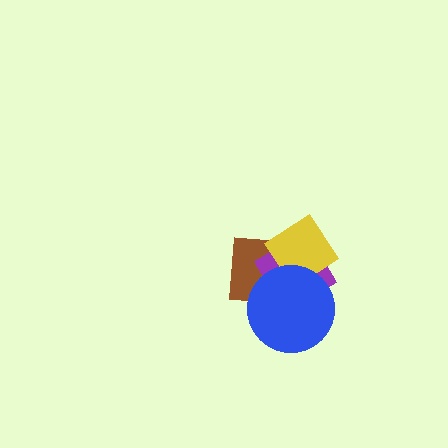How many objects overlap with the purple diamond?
3 objects overlap with the purple diamond.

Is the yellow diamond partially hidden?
Yes, it is partially covered by another shape.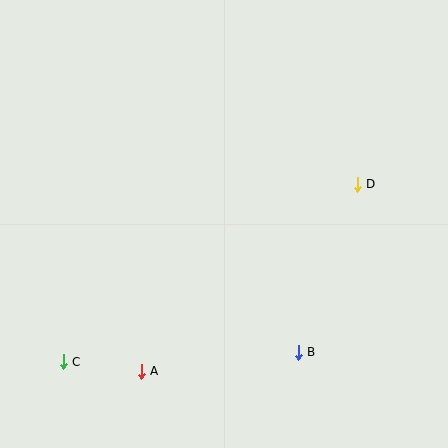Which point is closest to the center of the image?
Point D at (357, 184) is closest to the center.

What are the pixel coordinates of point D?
Point D is at (357, 184).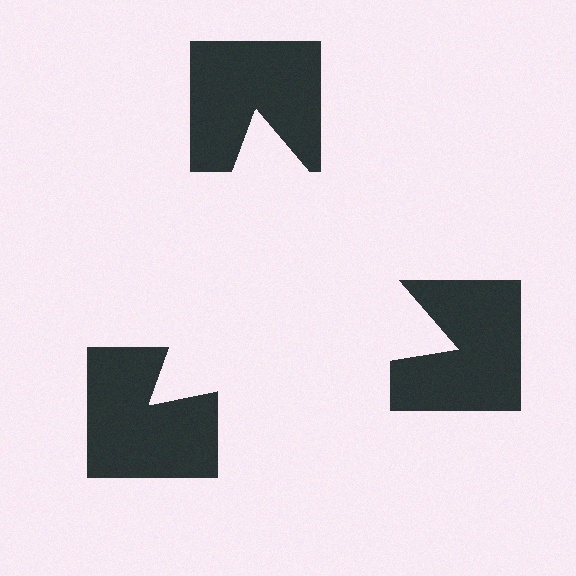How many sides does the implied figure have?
3 sides.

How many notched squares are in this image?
There are 3 — one at each vertex of the illusory triangle.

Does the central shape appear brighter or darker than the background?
It typically appears slightly brighter than the background, even though no actual brightness change is drawn.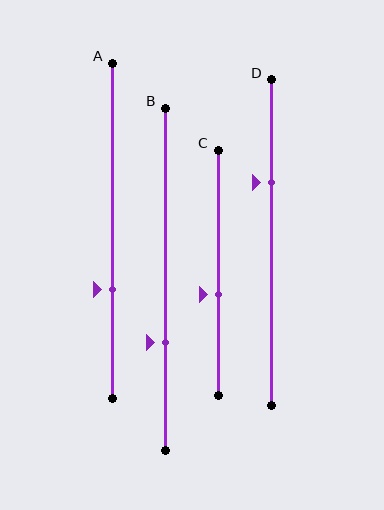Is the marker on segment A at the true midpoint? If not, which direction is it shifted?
No, the marker on segment A is shifted downward by about 18% of the segment length.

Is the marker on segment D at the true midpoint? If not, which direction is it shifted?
No, the marker on segment D is shifted upward by about 19% of the segment length.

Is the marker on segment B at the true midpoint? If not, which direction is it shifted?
No, the marker on segment B is shifted downward by about 19% of the segment length.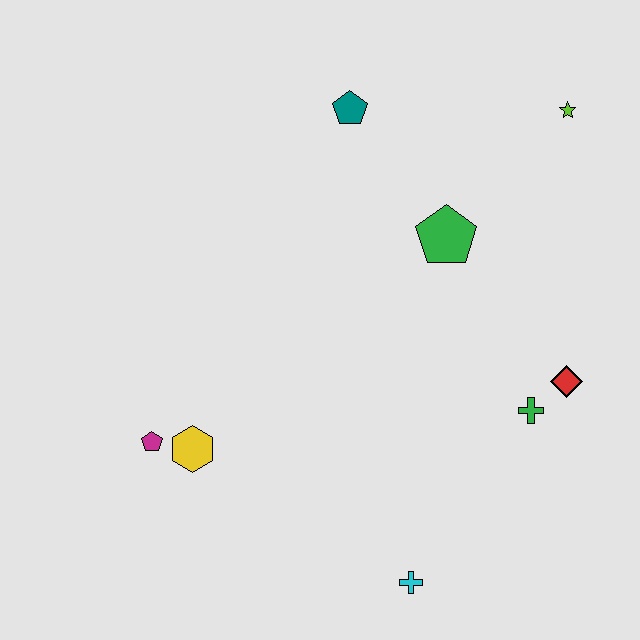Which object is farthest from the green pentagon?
The magenta pentagon is farthest from the green pentagon.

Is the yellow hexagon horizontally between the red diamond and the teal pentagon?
No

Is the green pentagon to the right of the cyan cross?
Yes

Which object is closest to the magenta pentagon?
The yellow hexagon is closest to the magenta pentagon.